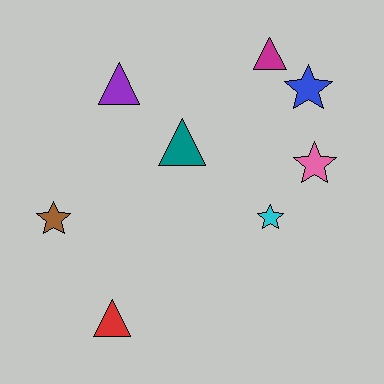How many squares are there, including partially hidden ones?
There are no squares.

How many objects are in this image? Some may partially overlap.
There are 8 objects.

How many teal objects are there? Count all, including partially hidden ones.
There is 1 teal object.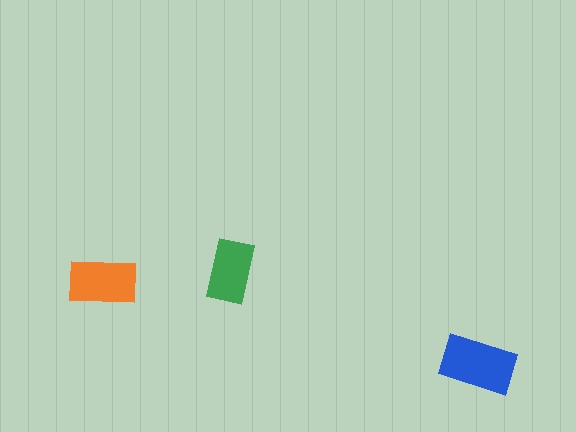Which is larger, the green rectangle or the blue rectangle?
The blue one.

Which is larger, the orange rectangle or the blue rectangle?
The blue one.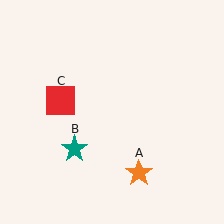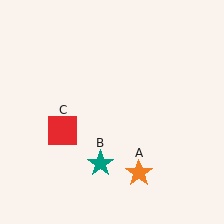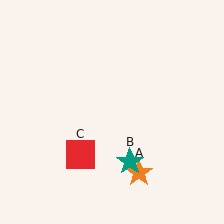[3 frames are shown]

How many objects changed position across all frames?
2 objects changed position: teal star (object B), red square (object C).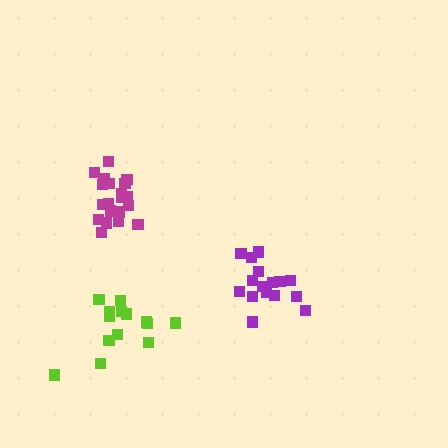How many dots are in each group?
Group 1: 14 dots, Group 2: 16 dots, Group 3: 20 dots (50 total).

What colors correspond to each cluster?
The clusters are colored: lime, purple, magenta.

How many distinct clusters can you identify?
There are 3 distinct clusters.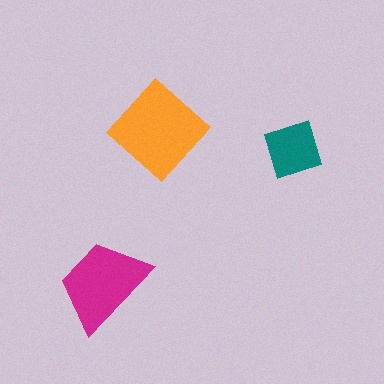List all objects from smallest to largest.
The teal diamond, the magenta trapezoid, the orange diamond.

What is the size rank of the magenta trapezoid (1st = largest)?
2nd.